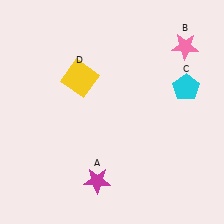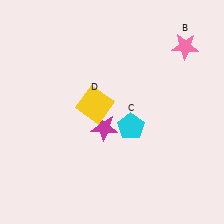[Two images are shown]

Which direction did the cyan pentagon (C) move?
The cyan pentagon (C) moved left.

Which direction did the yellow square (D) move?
The yellow square (D) moved down.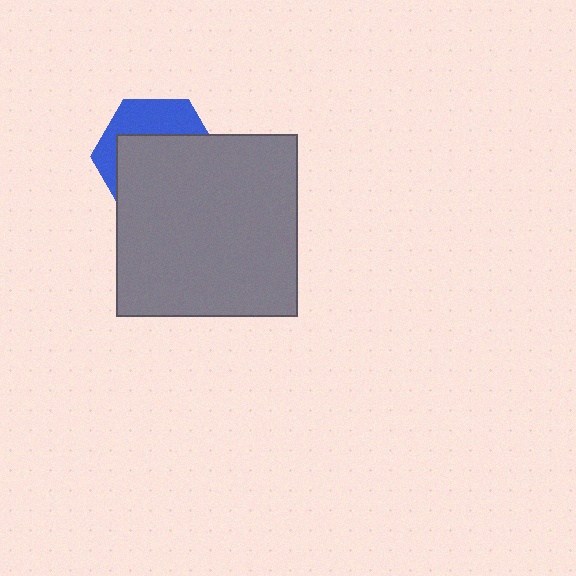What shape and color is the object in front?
The object in front is a gray square.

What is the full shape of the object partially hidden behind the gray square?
The partially hidden object is a blue hexagon.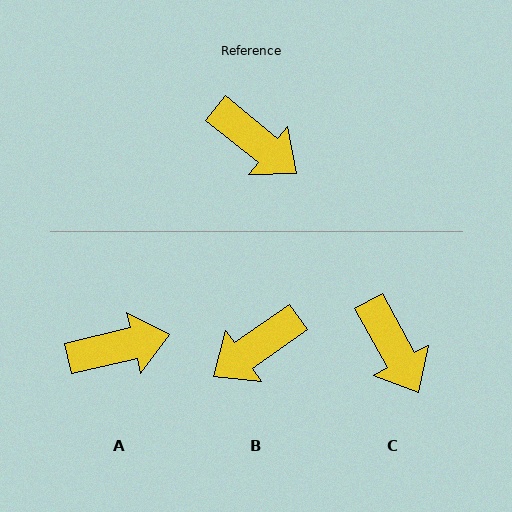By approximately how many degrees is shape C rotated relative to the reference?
Approximately 23 degrees clockwise.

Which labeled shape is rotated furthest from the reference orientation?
B, about 106 degrees away.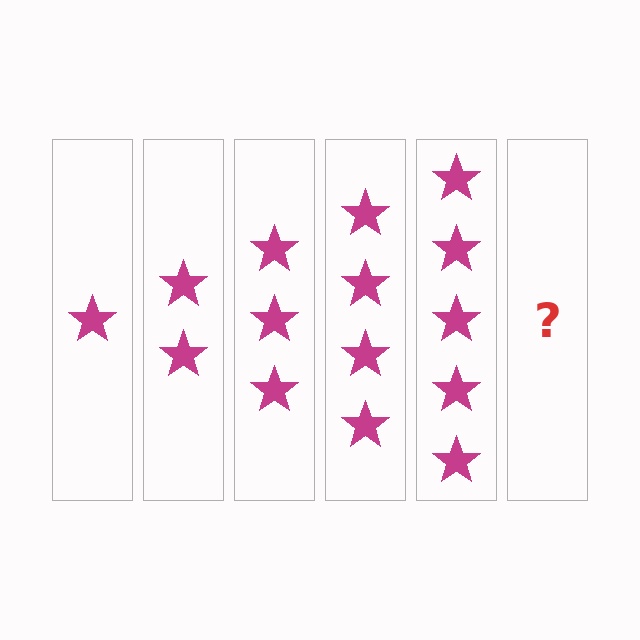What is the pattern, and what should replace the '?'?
The pattern is that each step adds one more star. The '?' should be 6 stars.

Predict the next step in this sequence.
The next step is 6 stars.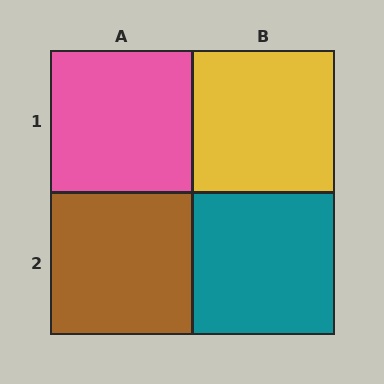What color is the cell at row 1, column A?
Pink.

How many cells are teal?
1 cell is teal.